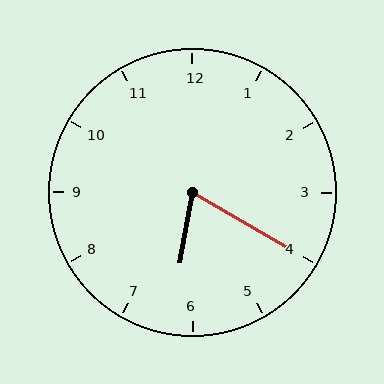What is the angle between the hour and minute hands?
Approximately 70 degrees.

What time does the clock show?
6:20.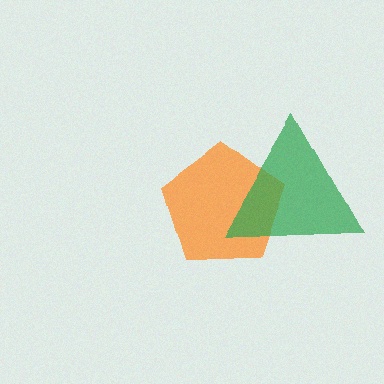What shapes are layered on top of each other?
The layered shapes are: an orange pentagon, a green triangle.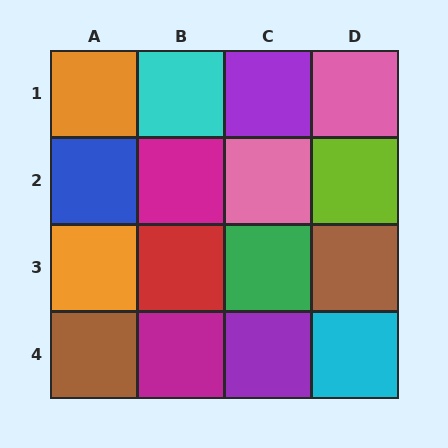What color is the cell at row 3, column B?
Red.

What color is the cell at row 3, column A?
Orange.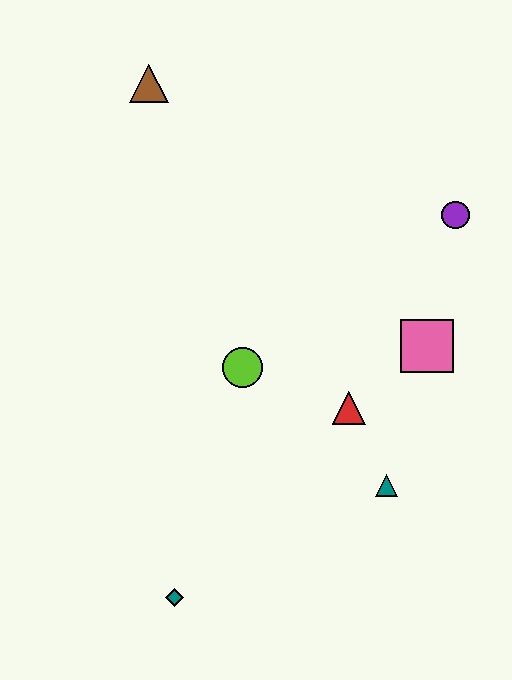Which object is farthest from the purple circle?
The teal diamond is farthest from the purple circle.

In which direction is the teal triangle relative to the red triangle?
The teal triangle is below the red triangle.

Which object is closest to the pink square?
The red triangle is closest to the pink square.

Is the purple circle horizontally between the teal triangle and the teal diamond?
No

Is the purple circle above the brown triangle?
No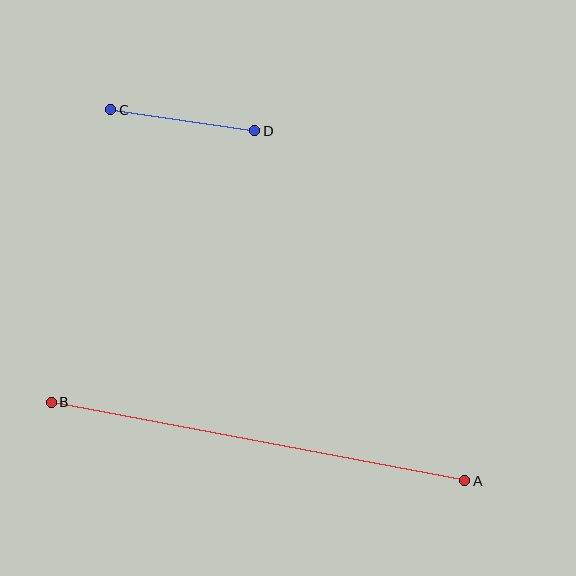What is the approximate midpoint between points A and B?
The midpoint is at approximately (258, 441) pixels.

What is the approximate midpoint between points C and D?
The midpoint is at approximately (183, 120) pixels.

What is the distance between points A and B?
The distance is approximately 421 pixels.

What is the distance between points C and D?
The distance is approximately 146 pixels.